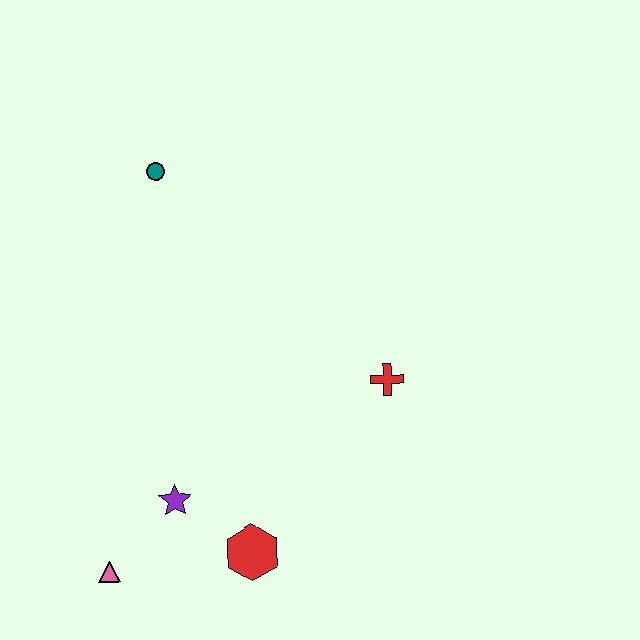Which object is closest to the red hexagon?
The purple star is closest to the red hexagon.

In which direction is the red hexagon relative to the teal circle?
The red hexagon is below the teal circle.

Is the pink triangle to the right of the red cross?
No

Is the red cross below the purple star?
No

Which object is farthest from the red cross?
The pink triangle is farthest from the red cross.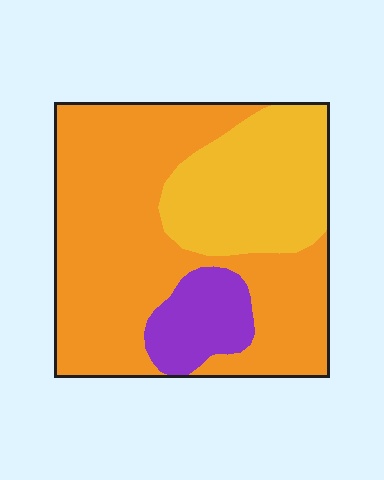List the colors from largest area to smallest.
From largest to smallest: orange, yellow, purple.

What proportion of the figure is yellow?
Yellow takes up between a quarter and a half of the figure.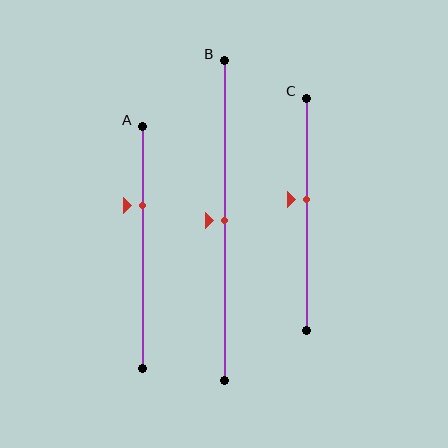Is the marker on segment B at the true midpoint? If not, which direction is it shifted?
Yes, the marker on segment B is at the true midpoint.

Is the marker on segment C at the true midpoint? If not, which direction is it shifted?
No, the marker on segment C is shifted upward by about 6% of the segment length.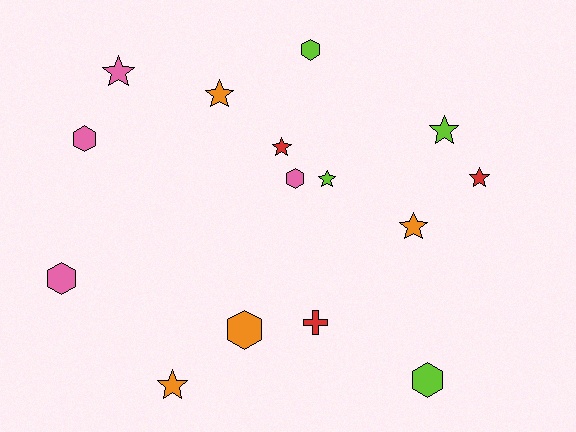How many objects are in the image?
There are 15 objects.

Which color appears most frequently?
Pink, with 4 objects.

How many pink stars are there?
There is 1 pink star.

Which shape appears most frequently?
Star, with 8 objects.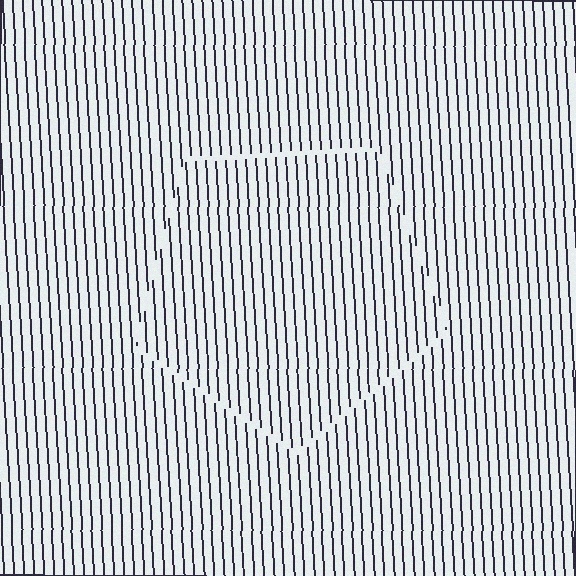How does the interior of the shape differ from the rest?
The interior of the shape contains the same grating, shifted by half a period — the contour is defined by the phase discontinuity where line-ends from the inner and outer gratings abut.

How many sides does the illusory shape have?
5 sides — the line-ends trace a pentagon.